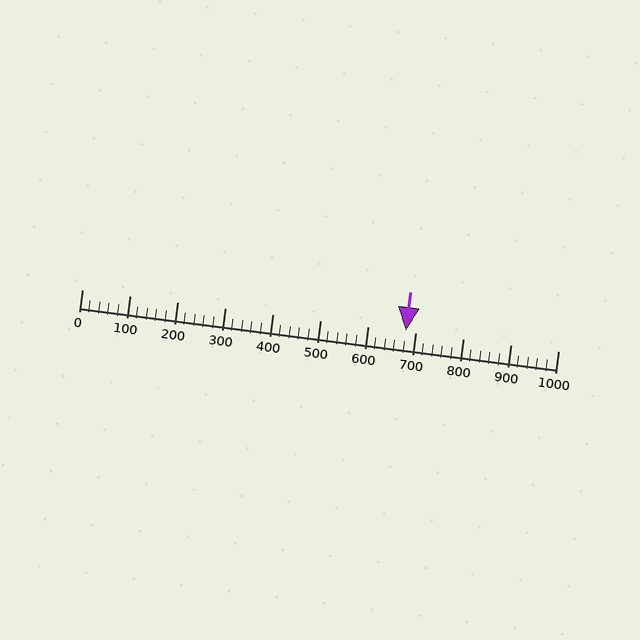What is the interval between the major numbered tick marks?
The major tick marks are spaced 100 units apart.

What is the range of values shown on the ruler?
The ruler shows values from 0 to 1000.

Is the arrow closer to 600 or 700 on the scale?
The arrow is closer to 700.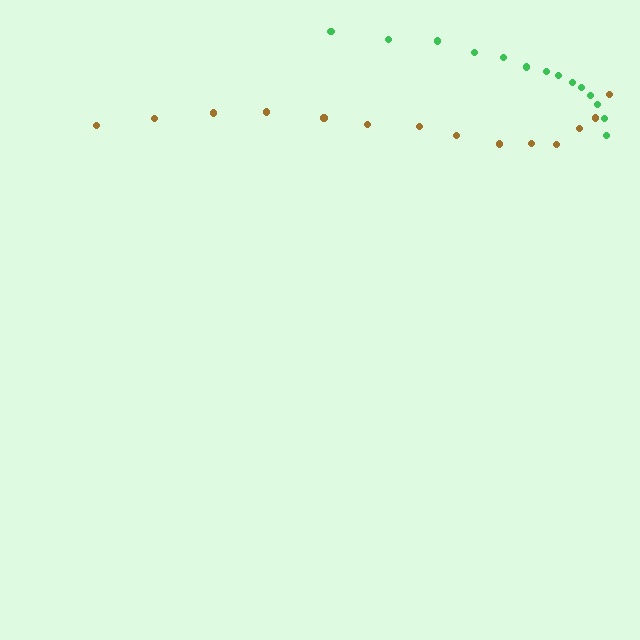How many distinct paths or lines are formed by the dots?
There are 2 distinct paths.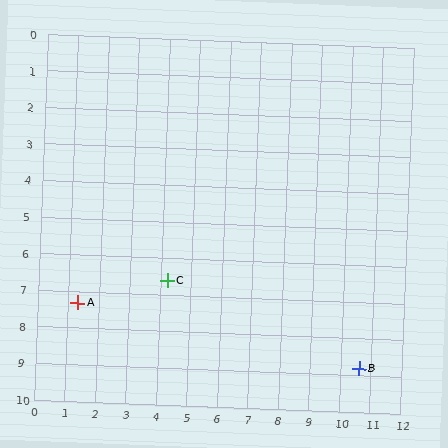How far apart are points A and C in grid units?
Points A and C are about 3.0 grid units apart.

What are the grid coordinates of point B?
Point B is at approximately (10.6, 8.8).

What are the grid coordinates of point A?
Point A is at approximately (1.3, 7.3).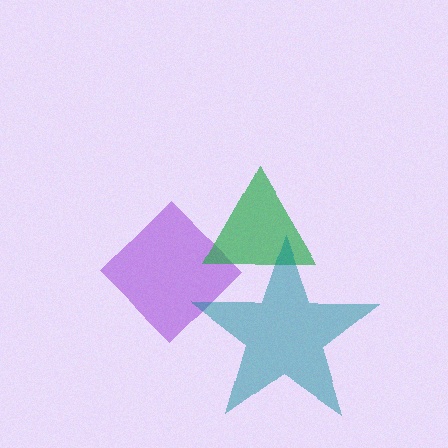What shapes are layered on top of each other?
The layered shapes are: a purple diamond, a green triangle, a teal star.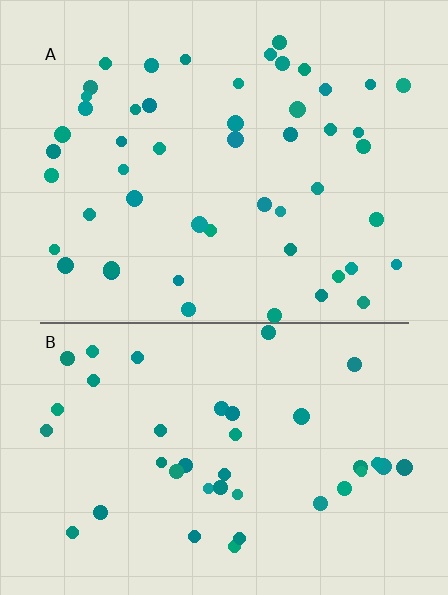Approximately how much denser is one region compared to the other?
Approximately 1.3× — region A over region B.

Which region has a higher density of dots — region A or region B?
A (the top).